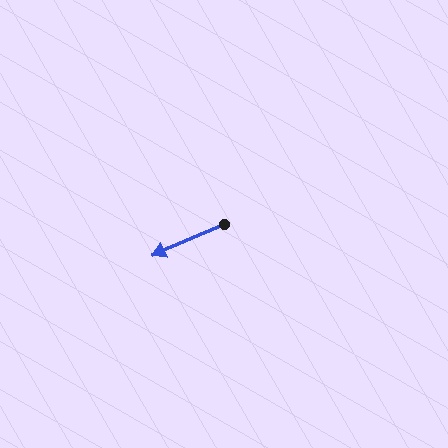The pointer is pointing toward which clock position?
Roughly 8 o'clock.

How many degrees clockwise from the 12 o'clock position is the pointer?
Approximately 246 degrees.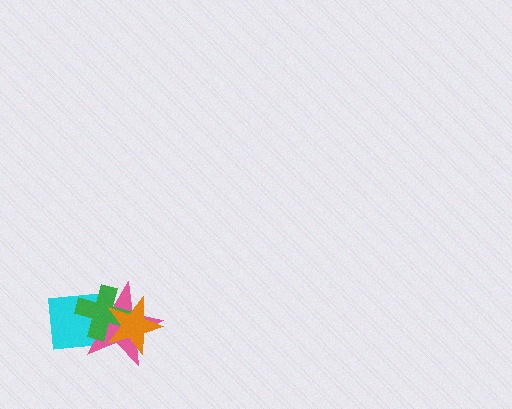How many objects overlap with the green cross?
3 objects overlap with the green cross.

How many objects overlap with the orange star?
2 objects overlap with the orange star.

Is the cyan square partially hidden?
Yes, it is partially covered by another shape.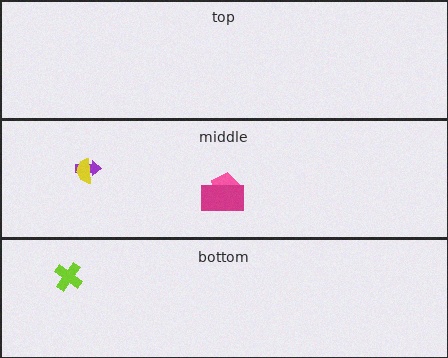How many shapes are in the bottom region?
1.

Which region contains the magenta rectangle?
The middle region.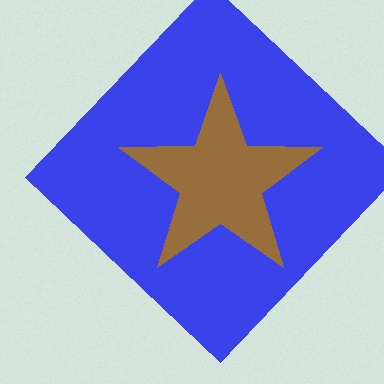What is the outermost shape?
The blue diamond.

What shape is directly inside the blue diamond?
The brown star.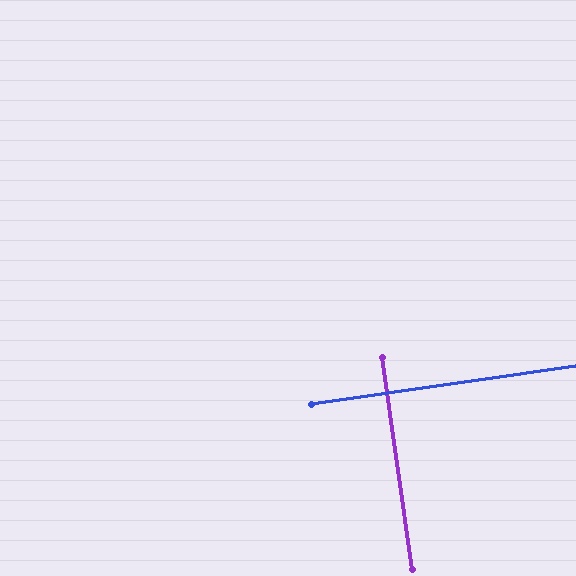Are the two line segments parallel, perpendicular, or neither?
Perpendicular — they meet at approximately 90°.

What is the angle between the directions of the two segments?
Approximately 90 degrees.